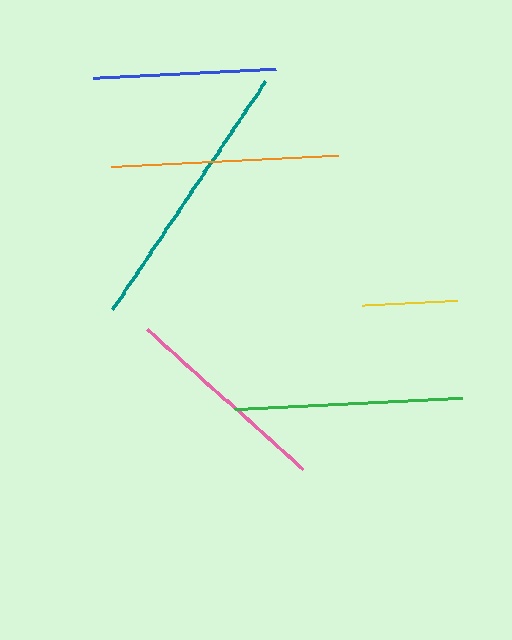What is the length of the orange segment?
The orange segment is approximately 226 pixels long.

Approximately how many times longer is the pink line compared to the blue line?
The pink line is approximately 1.1 times the length of the blue line.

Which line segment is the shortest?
The yellow line is the shortest at approximately 95 pixels.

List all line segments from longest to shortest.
From longest to shortest: teal, green, orange, pink, blue, yellow.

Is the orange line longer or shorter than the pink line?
The orange line is longer than the pink line.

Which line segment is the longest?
The teal line is the longest at approximately 275 pixels.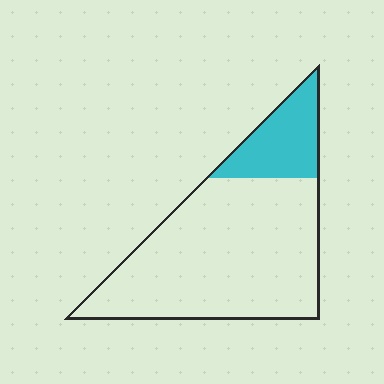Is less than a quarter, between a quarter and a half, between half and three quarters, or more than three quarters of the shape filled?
Less than a quarter.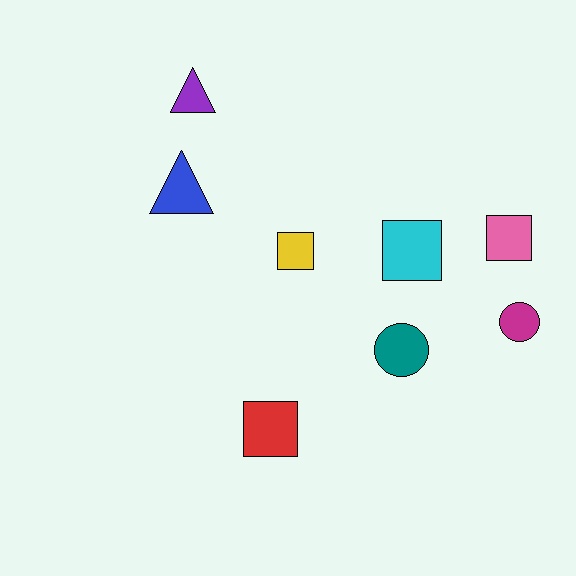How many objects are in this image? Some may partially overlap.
There are 8 objects.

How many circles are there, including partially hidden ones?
There are 2 circles.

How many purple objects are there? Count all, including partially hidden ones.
There is 1 purple object.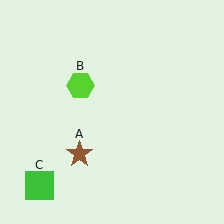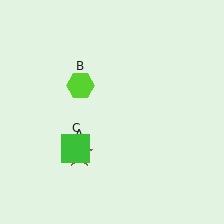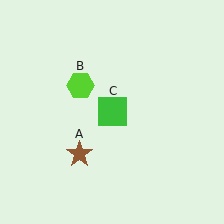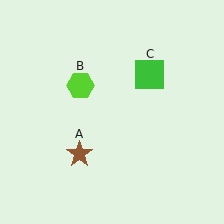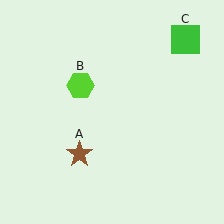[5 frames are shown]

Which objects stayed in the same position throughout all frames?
Brown star (object A) and lime hexagon (object B) remained stationary.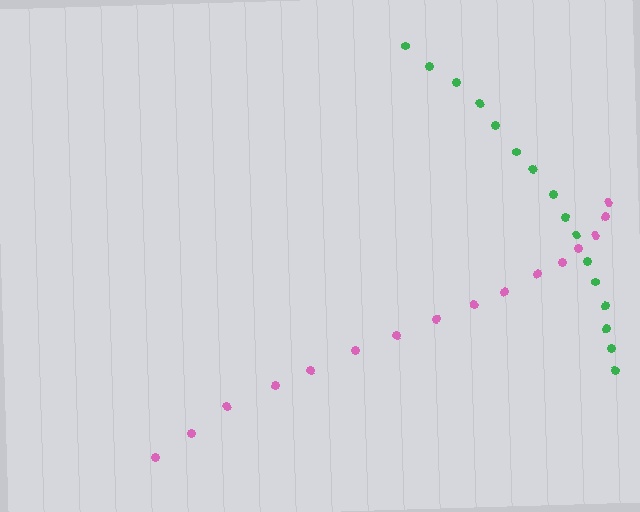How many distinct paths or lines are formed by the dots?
There are 2 distinct paths.